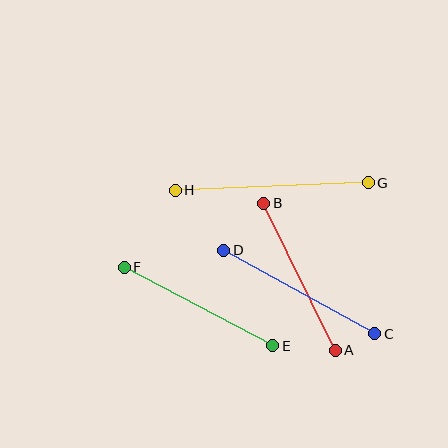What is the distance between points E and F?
The distance is approximately 168 pixels.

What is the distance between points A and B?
The distance is approximately 163 pixels.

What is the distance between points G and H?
The distance is approximately 193 pixels.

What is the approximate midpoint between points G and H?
The midpoint is at approximately (272, 187) pixels.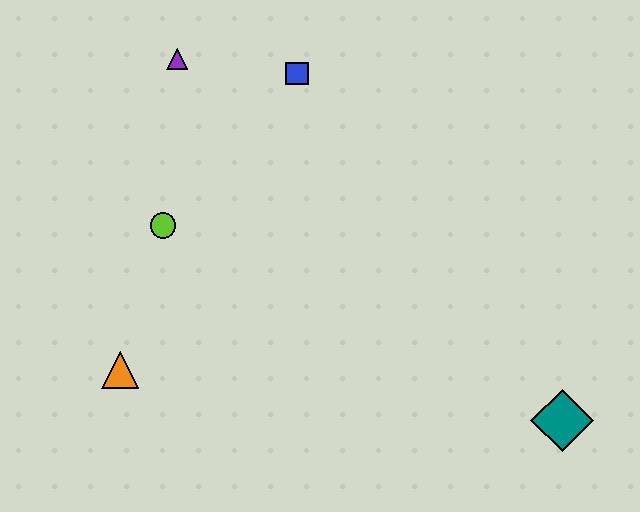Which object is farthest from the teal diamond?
The purple triangle is farthest from the teal diamond.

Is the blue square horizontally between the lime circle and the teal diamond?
Yes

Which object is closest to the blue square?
The purple triangle is closest to the blue square.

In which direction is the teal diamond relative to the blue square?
The teal diamond is below the blue square.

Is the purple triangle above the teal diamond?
Yes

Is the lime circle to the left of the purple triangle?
Yes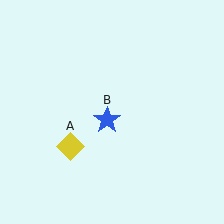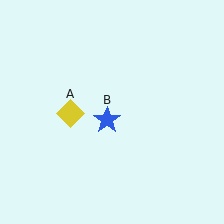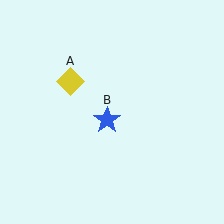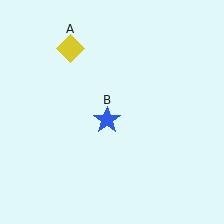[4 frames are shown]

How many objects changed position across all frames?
1 object changed position: yellow diamond (object A).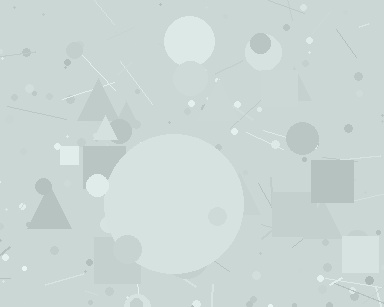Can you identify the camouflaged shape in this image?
The camouflaged shape is a circle.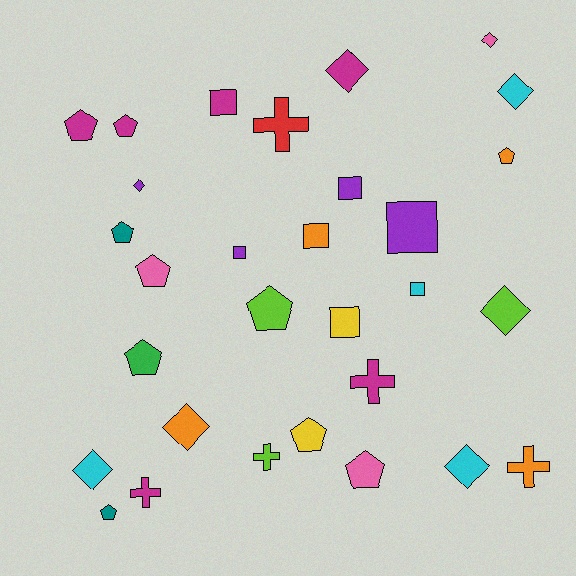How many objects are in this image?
There are 30 objects.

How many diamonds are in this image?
There are 8 diamonds.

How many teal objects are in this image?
There are 2 teal objects.